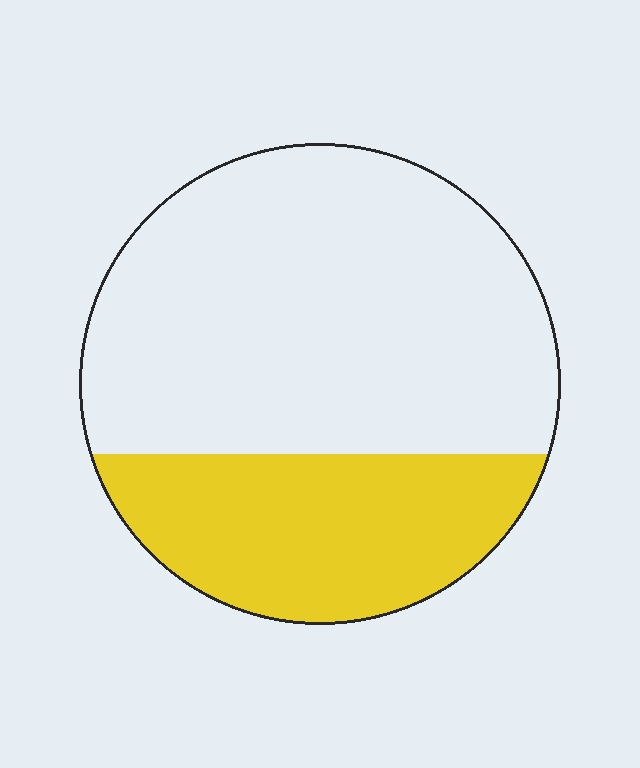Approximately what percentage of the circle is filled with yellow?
Approximately 30%.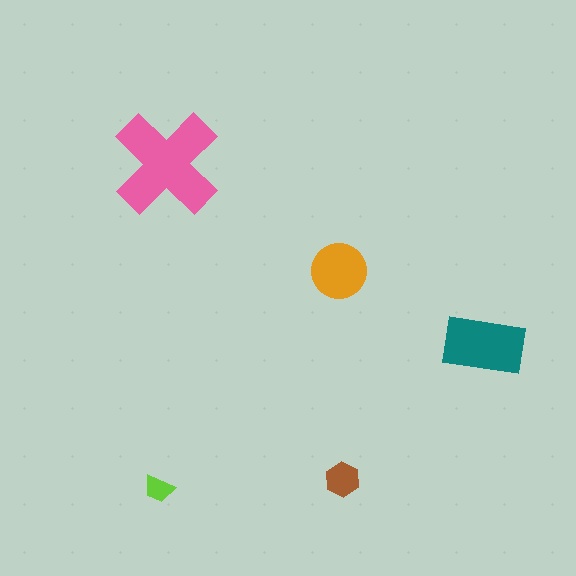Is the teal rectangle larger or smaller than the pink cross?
Smaller.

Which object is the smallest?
The lime trapezoid.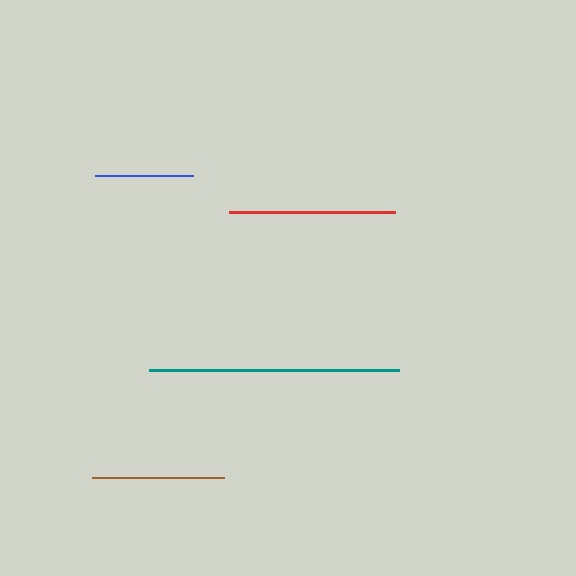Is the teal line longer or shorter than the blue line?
The teal line is longer than the blue line.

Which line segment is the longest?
The teal line is the longest at approximately 250 pixels.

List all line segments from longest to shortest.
From longest to shortest: teal, red, brown, blue.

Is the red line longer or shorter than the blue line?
The red line is longer than the blue line.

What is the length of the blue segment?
The blue segment is approximately 98 pixels long.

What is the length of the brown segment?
The brown segment is approximately 133 pixels long.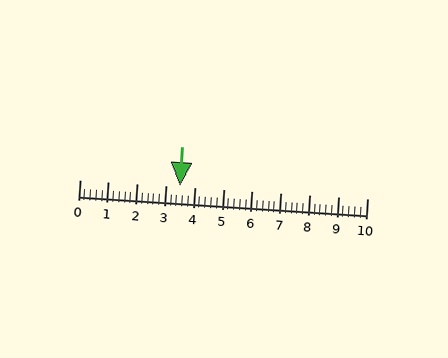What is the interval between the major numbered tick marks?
The major tick marks are spaced 1 units apart.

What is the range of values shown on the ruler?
The ruler shows values from 0 to 10.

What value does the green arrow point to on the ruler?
The green arrow points to approximately 3.5.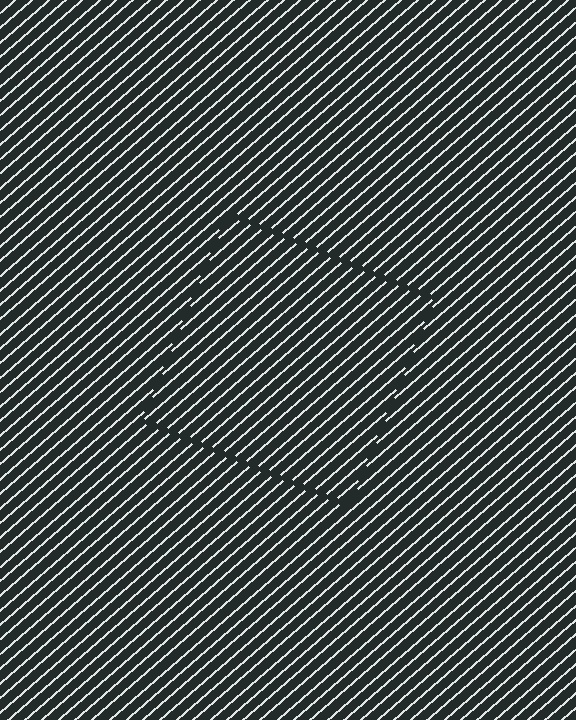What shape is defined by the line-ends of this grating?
An illusory square. The interior of the shape contains the same grating, shifted by half a period — the contour is defined by the phase discontinuity where line-ends from the inner and outer gratings abut.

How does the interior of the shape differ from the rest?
The interior of the shape contains the same grating, shifted by half a period — the contour is defined by the phase discontinuity where line-ends from the inner and outer gratings abut.